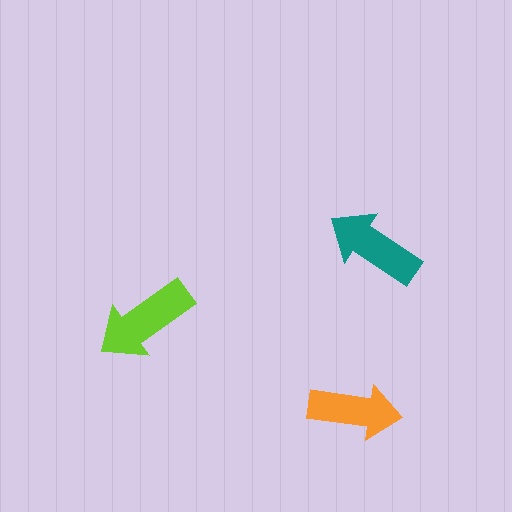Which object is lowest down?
The orange arrow is bottommost.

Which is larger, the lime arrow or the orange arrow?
The lime one.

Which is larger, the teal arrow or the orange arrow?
The teal one.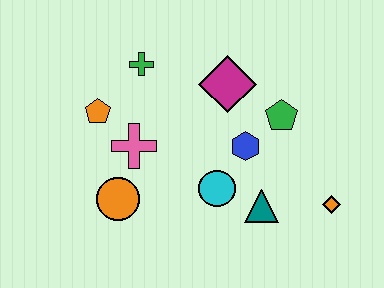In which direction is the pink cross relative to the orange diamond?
The pink cross is to the left of the orange diamond.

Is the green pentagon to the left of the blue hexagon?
No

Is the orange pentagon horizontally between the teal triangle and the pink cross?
No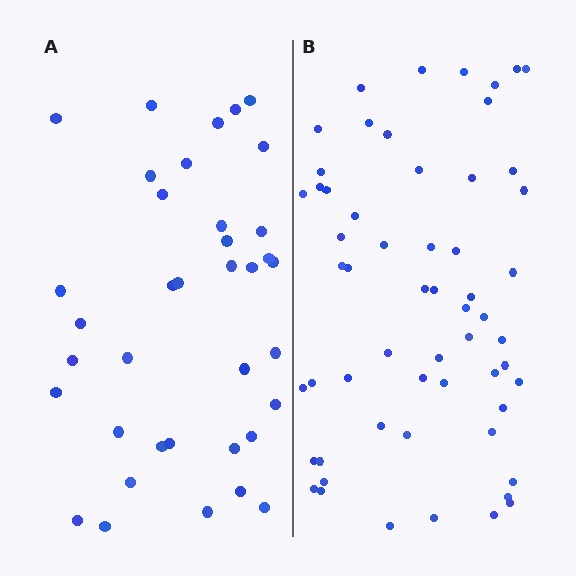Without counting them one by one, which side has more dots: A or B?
Region B (the right region) has more dots.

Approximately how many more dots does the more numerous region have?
Region B has approximately 20 more dots than region A.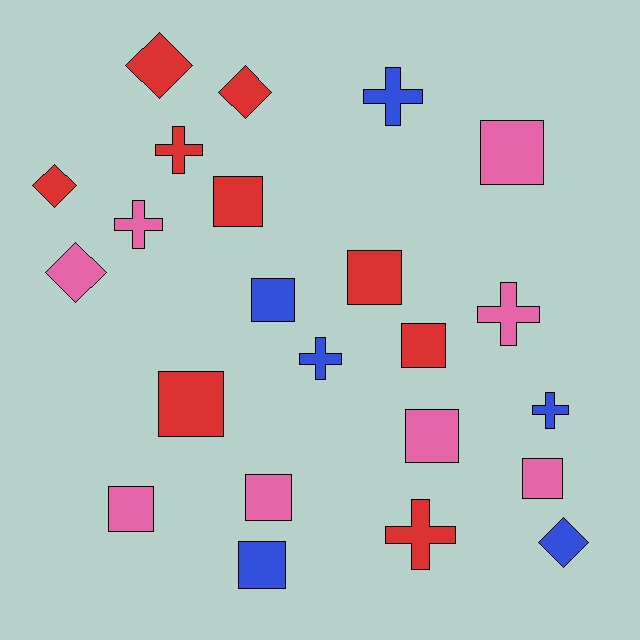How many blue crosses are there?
There are 3 blue crosses.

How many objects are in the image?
There are 23 objects.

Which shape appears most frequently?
Square, with 11 objects.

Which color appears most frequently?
Red, with 9 objects.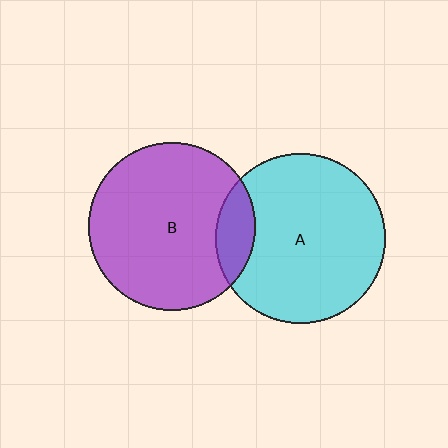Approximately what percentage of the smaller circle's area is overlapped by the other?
Approximately 15%.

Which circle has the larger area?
Circle A (cyan).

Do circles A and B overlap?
Yes.